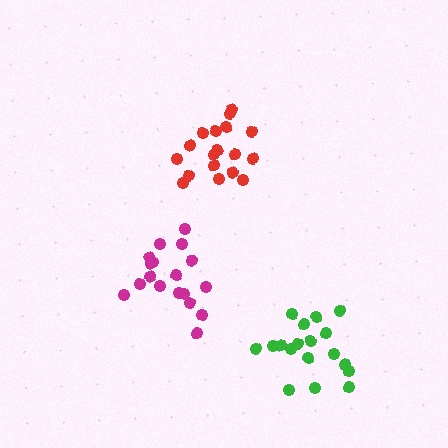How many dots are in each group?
Group 1: 18 dots, Group 2: 18 dots, Group 3: 18 dots (54 total).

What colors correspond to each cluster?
The clusters are colored: red, magenta, green.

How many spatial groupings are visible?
There are 3 spatial groupings.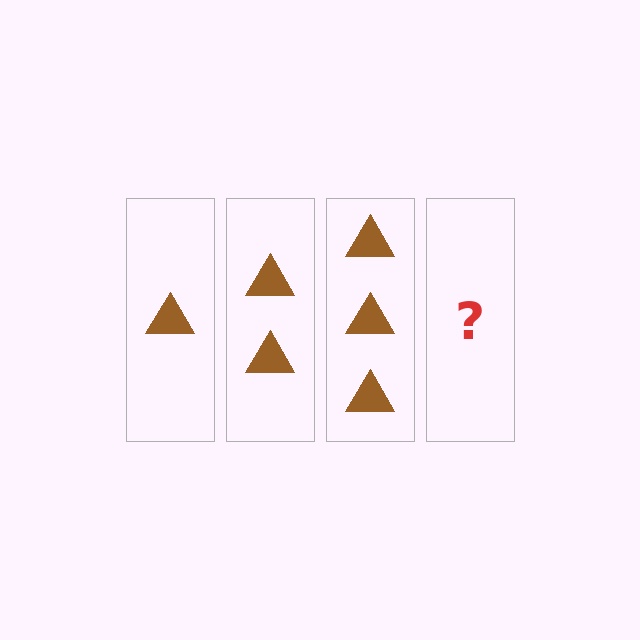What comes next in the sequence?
The next element should be 4 triangles.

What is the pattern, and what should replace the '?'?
The pattern is that each step adds one more triangle. The '?' should be 4 triangles.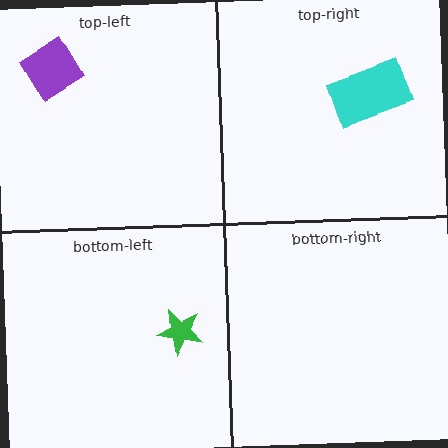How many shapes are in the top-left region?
1.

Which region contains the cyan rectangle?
The top-right region.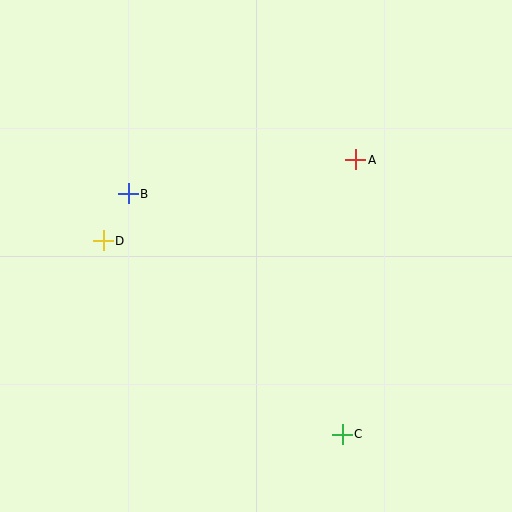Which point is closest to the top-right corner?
Point A is closest to the top-right corner.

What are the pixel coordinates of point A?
Point A is at (356, 160).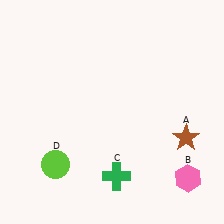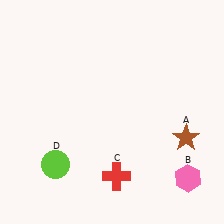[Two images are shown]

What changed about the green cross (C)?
In Image 1, C is green. In Image 2, it changed to red.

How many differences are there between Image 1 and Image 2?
There is 1 difference between the two images.